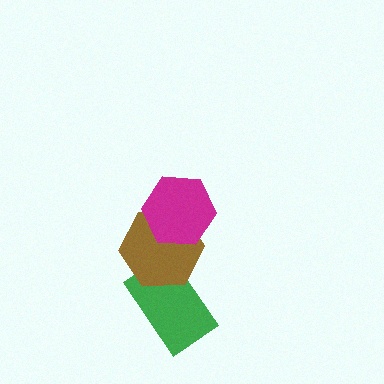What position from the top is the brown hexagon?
The brown hexagon is 2nd from the top.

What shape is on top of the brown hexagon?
The magenta hexagon is on top of the brown hexagon.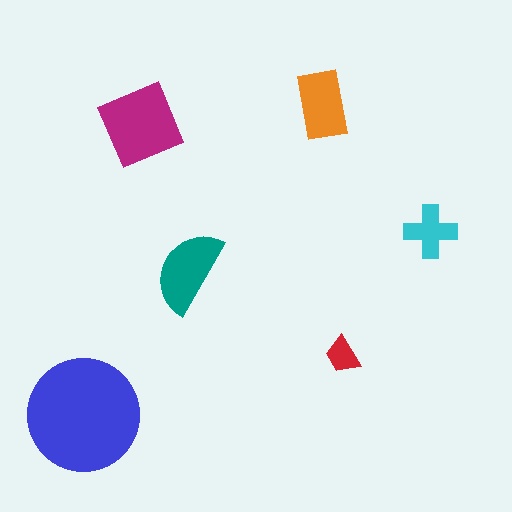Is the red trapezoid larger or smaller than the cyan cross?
Smaller.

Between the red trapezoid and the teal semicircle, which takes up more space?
The teal semicircle.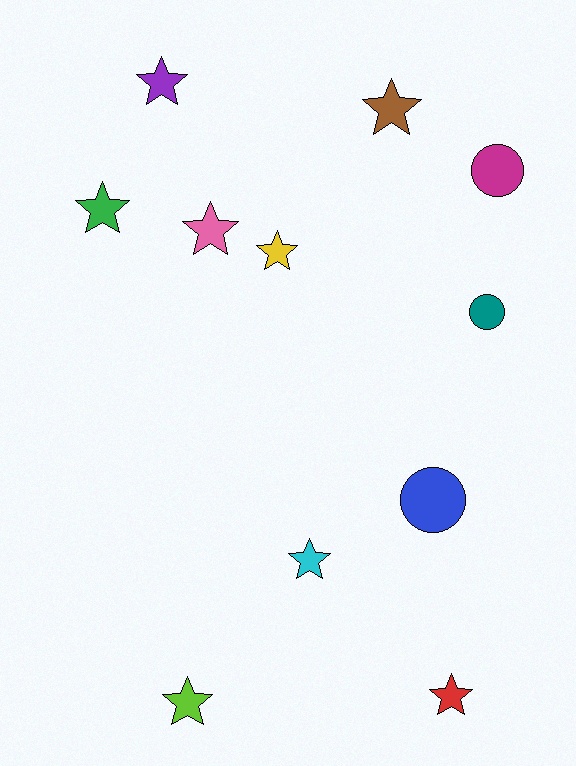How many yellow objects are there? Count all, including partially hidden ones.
There is 1 yellow object.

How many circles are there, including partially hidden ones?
There are 3 circles.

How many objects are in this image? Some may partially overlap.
There are 11 objects.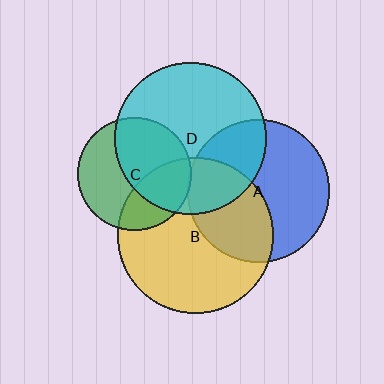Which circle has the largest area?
Circle B (yellow).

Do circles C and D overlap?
Yes.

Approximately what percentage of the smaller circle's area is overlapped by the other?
Approximately 50%.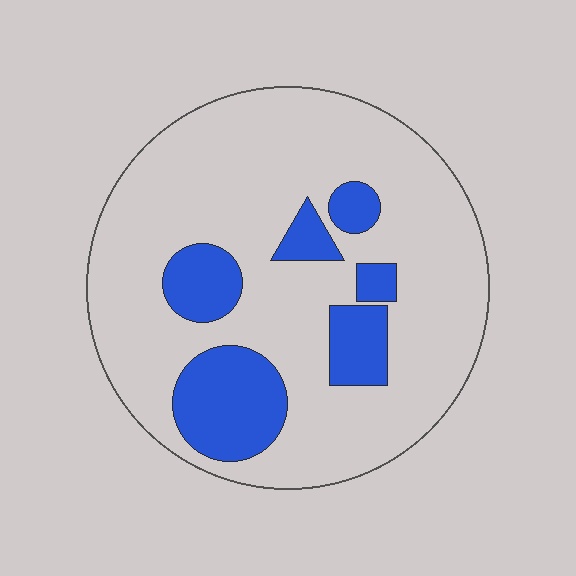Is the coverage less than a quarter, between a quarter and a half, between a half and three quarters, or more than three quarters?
Less than a quarter.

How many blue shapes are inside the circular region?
6.